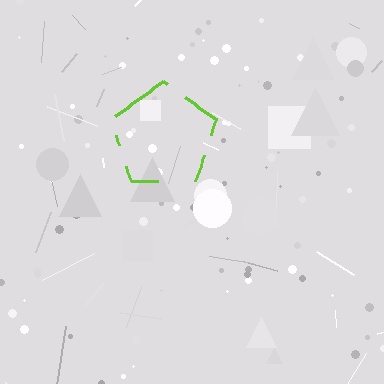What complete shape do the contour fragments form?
The contour fragments form a pentagon.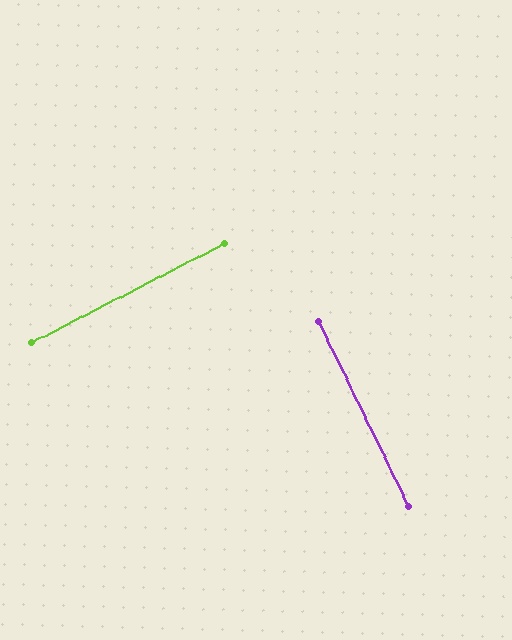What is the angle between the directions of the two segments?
Approximately 89 degrees.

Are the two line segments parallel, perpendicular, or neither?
Perpendicular — they meet at approximately 89°.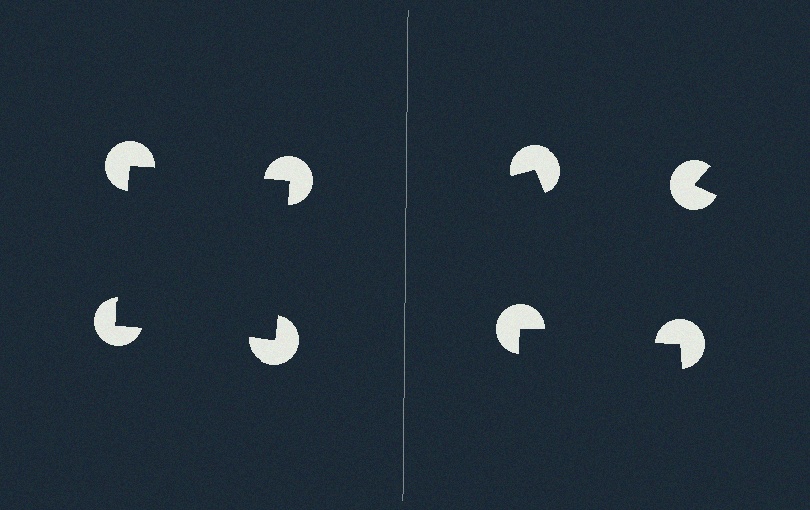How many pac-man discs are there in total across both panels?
8 — 4 on each side.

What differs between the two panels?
The pac-man discs are positioned identically on both sides; only the wedge orientations differ. On the left they align to a square; on the right they are misaligned.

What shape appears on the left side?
An illusory square.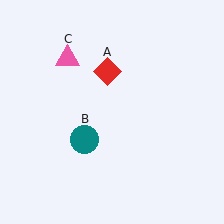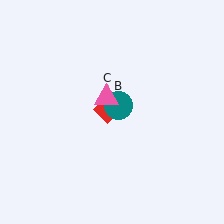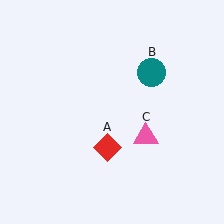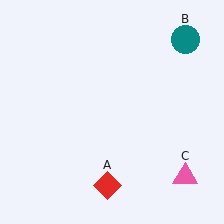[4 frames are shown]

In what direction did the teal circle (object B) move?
The teal circle (object B) moved up and to the right.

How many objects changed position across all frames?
3 objects changed position: red diamond (object A), teal circle (object B), pink triangle (object C).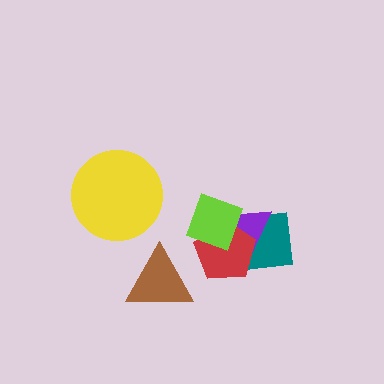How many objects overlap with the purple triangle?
3 objects overlap with the purple triangle.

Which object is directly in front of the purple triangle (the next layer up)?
The red pentagon is directly in front of the purple triangle.